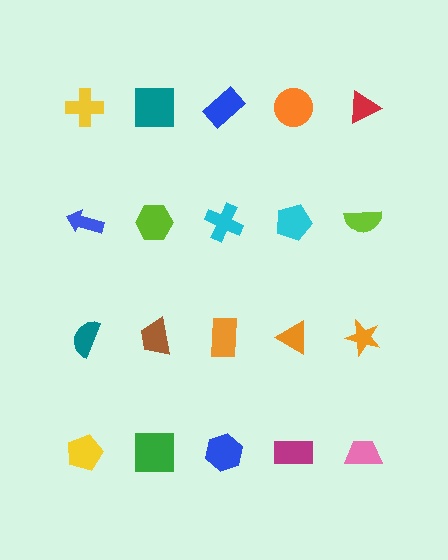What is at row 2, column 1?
A blue arrow.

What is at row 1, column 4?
An orange circle.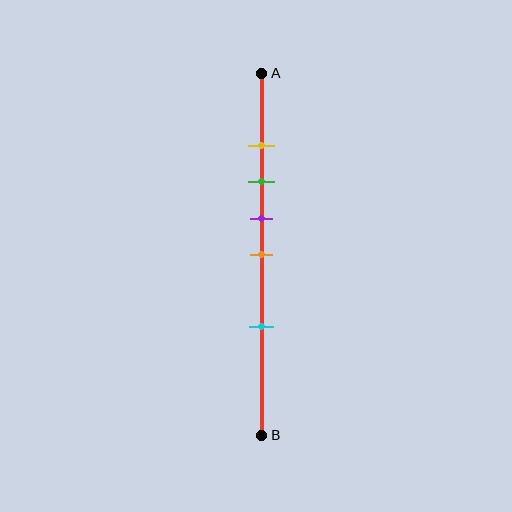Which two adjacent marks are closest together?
The yellow and green marks are the closest adjacent pair.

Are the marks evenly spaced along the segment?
No, the marks are not evenly spaced.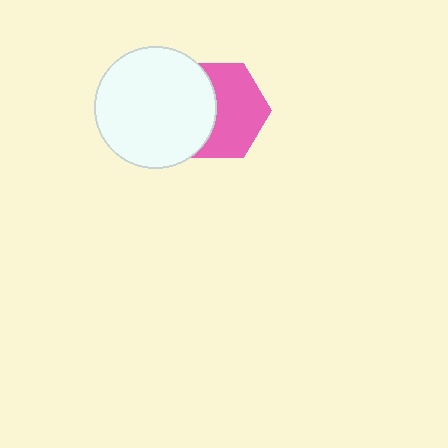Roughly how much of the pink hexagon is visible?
About half of it is visible (roughly 58%).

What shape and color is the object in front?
The object in front is a white circle.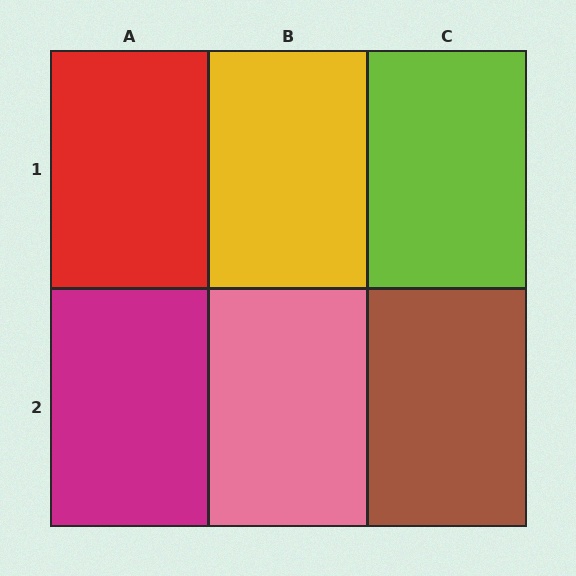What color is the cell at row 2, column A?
Magenta.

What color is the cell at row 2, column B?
Pink.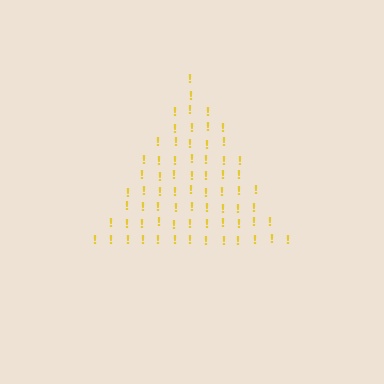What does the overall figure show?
The overall figure shows a triangle.